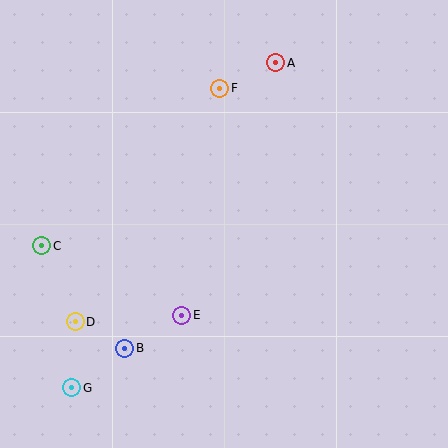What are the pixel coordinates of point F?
Point F is at (220, 88).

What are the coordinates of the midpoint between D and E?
The midpoint between D and E is at (128, 318).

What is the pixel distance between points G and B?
The distance between G and B is 66 pixels.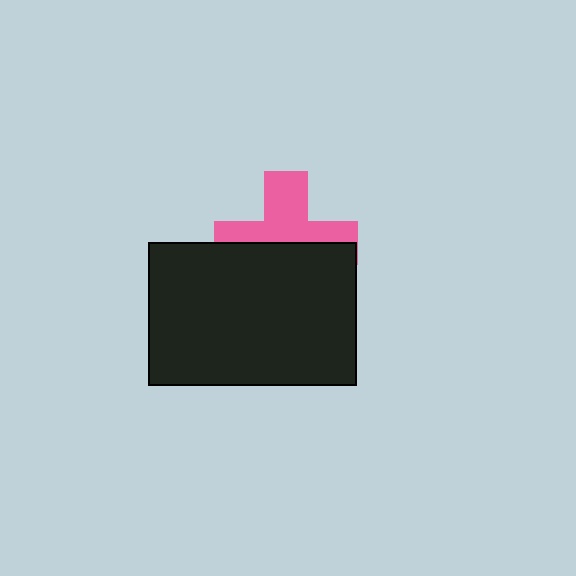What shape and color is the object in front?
The object in front is a black rectangle.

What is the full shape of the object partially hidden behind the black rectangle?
The partially hidden object is a pink cross.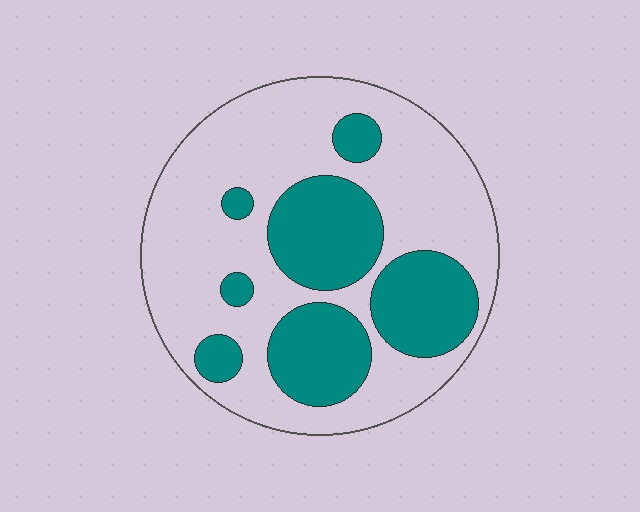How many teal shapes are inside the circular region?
7.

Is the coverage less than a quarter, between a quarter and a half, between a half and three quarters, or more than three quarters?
Between a quarter and a half.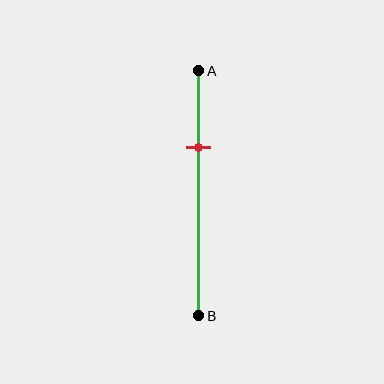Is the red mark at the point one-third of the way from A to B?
Yes, the mark is approximately at the one-third point.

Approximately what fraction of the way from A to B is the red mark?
The red mark is approximately 30% of the way from A to B.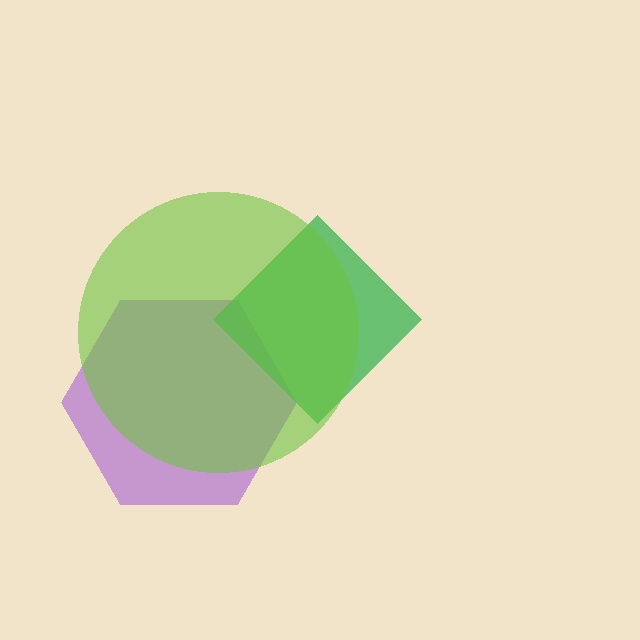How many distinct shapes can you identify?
There are 3 distinct shapes: a purple hexagon, a green diamond, a lime circle.